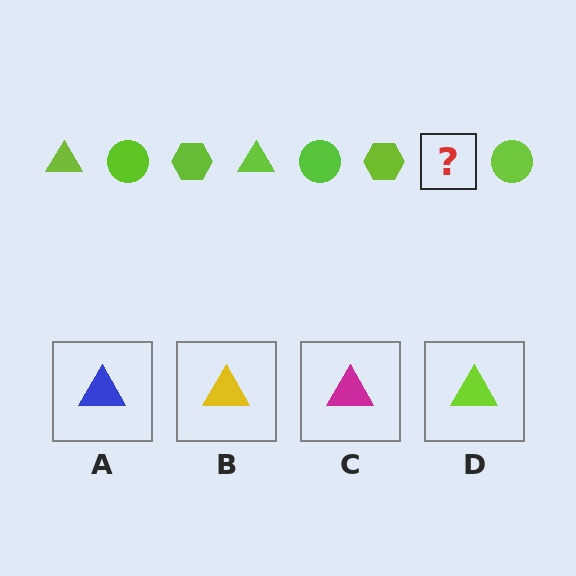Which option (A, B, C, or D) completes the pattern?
D.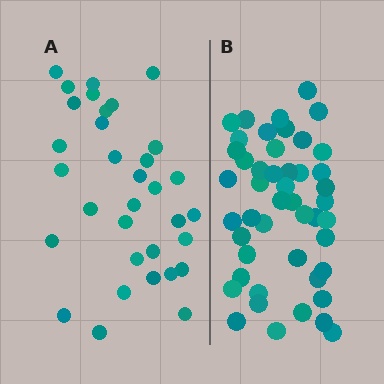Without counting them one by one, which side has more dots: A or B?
Region B (the right region) has more dots.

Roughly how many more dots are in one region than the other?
Region B has approximately 15 more dots than region A.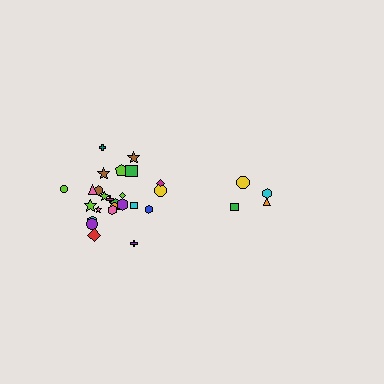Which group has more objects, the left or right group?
The left group.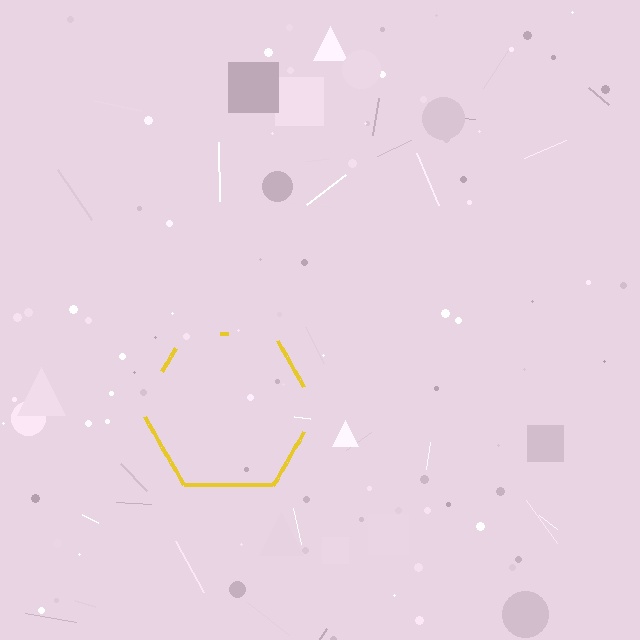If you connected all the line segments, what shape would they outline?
They would outline a hexagon.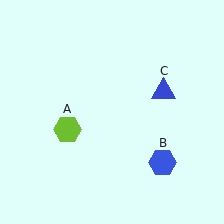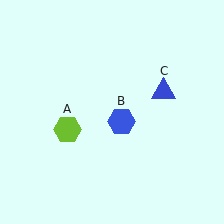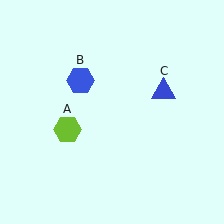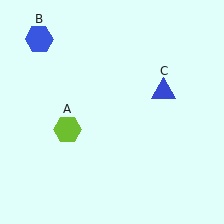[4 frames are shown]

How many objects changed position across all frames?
1 object changed position: blue hexagon (object B).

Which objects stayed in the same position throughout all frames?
Lime hexagon (object A) and blue triangle (object C) remained stationary.